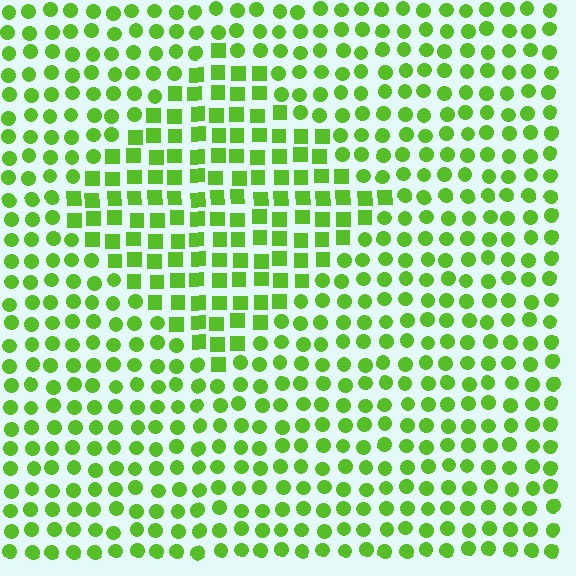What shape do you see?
I see a diamond.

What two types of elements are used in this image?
The image uses squares inside the diamond region and circles outside it.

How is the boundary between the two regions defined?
The boundary is defined by a change in element shape: squares inside vs. circles outside. All elements share the same color and spacing.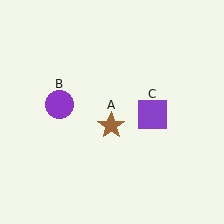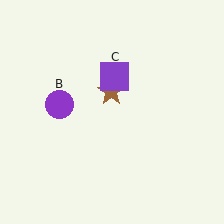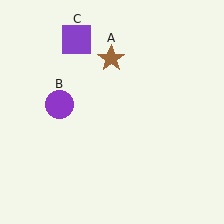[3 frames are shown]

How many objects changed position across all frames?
2 objects changed position: brown star (object A), purple square (object C).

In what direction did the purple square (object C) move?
The purple square (object C) moved up and to the left.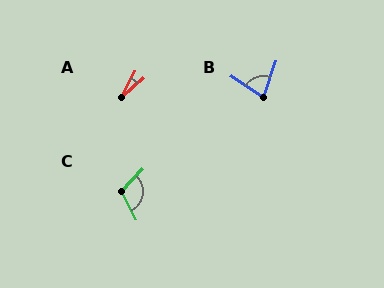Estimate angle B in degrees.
Approximately 76 degrees.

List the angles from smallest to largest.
A (22°), B (76°), C (109°).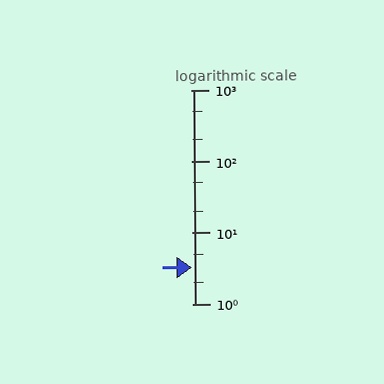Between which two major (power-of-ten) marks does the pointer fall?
The pointer is between 1 and 10.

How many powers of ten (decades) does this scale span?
The scale spans 3 decades, from 1 to 1000.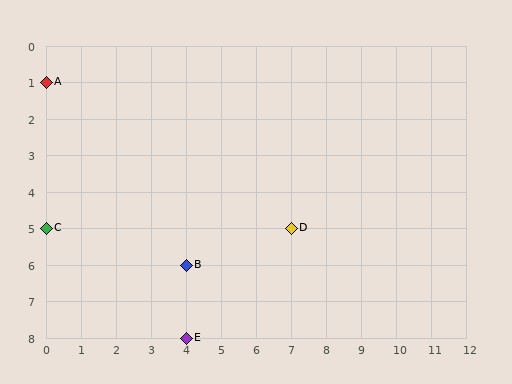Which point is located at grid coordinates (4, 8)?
Point E is at (4, 8).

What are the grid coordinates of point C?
Point C is at grid coordinates (0, 5).